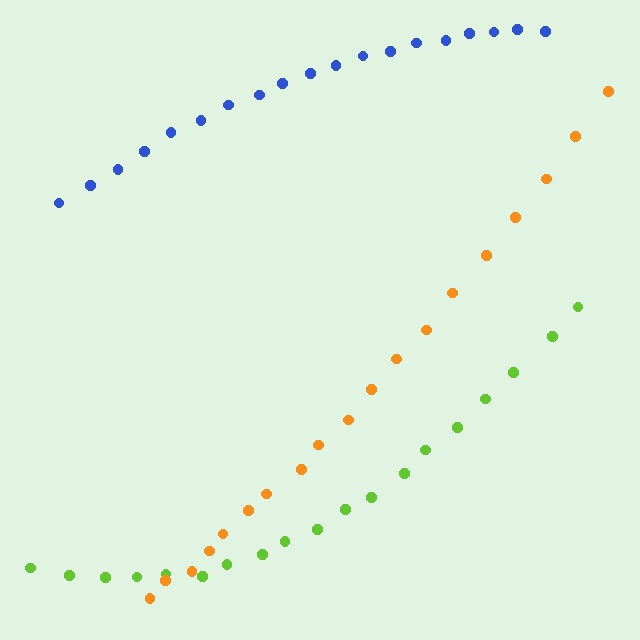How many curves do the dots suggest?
There are 3 distinct paths.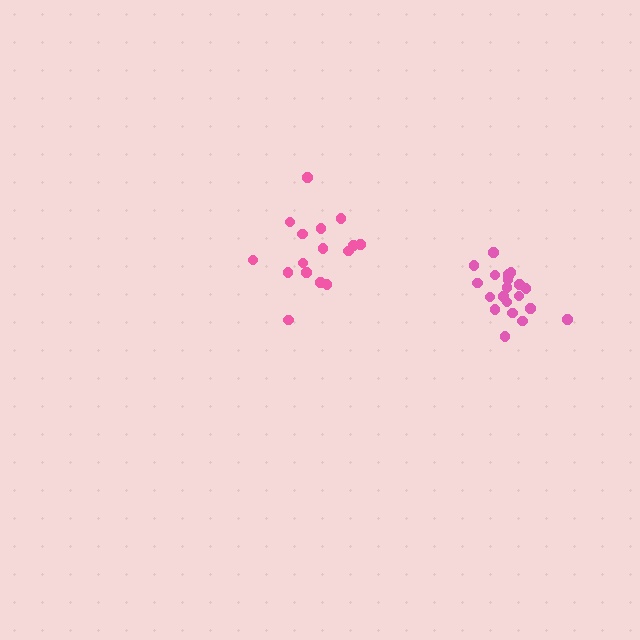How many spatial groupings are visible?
There are 2 spatial groupings.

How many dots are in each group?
Group 1: 21 dots, Group 2: 17 dots (38 total).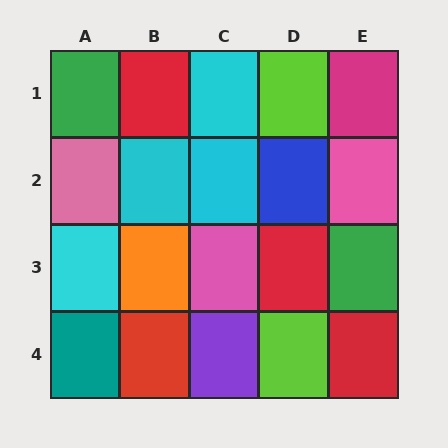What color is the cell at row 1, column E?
Magenta.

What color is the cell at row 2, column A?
Pink.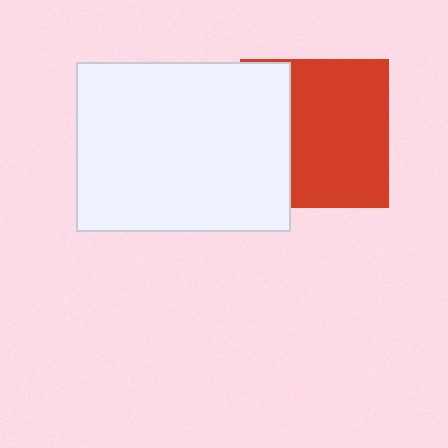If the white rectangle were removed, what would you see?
You would see the complete red square.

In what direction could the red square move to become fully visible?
The red square could move right. That would shift it out from behind the white rectangle entirely.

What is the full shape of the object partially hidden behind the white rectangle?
The partially hidden object is a red square.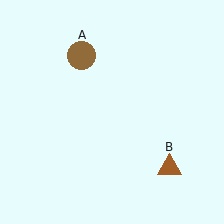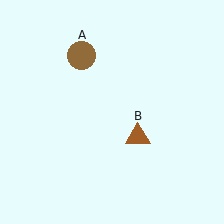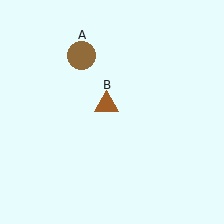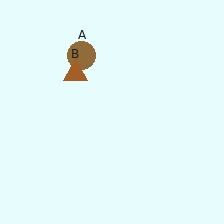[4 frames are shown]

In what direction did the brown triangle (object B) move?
The brown triangle (object B) moved up and to the left.